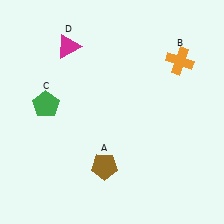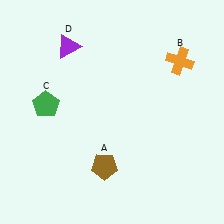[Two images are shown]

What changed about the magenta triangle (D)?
In Image 1, D is magenta. In Image 2, it changed to purple.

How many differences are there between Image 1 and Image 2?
There is 1 difference between the two images.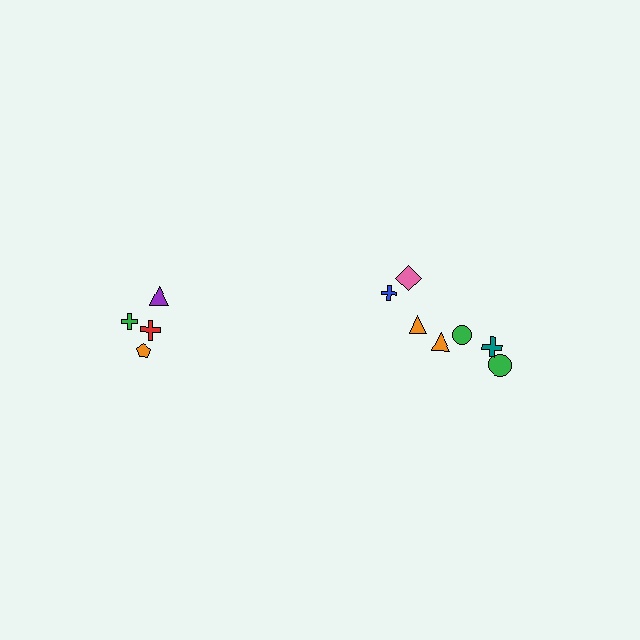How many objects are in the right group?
There are 7 objects.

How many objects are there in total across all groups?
There are 11 objects.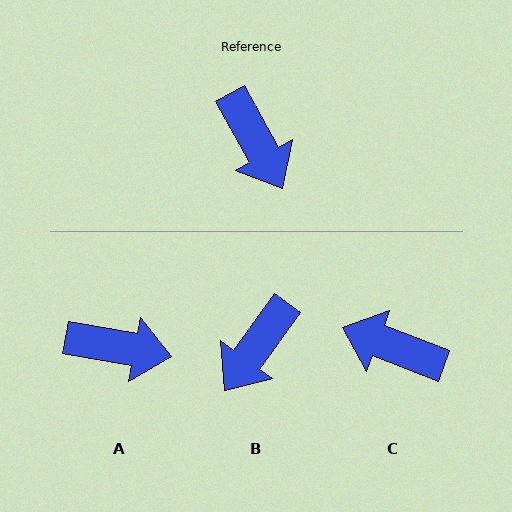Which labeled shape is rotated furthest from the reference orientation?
C, about 140 degrees away.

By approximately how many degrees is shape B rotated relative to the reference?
Approximately 65 degrees clockwise.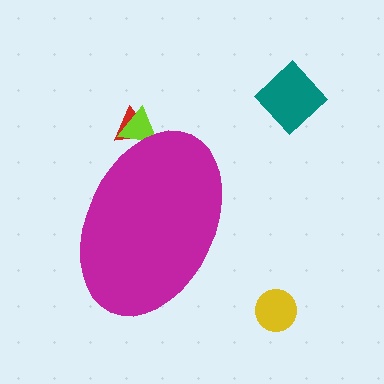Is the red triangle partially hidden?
Yes, the red triangle is partially hidden behind the magenta ellipse.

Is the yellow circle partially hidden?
No, the yellow circle is fully visible.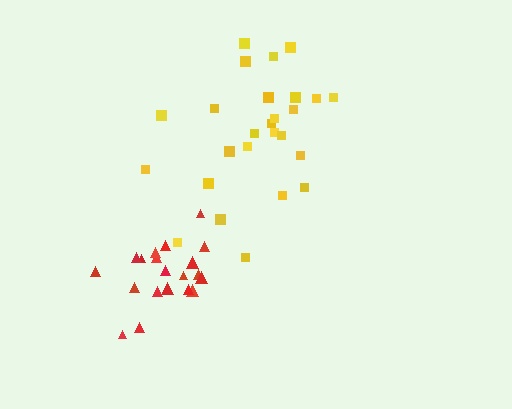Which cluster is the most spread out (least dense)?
Yellow.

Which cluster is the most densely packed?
Red.